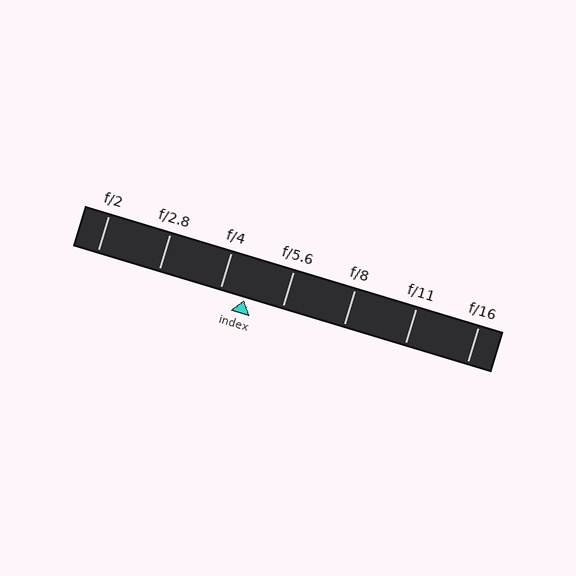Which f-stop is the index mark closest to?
The index mark is closest to f/4.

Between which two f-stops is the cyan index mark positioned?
The index mark is between f/4 and f/5.6.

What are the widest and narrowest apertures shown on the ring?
The widest aperture shown is f/2 and the narrowest is f/16.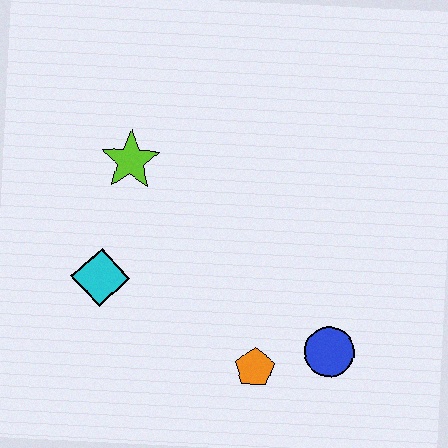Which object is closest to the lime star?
The cyan diamond is closest to the lime star.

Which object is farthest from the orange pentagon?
The lime star is farthest from the orange pentagon.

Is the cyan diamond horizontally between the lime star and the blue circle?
No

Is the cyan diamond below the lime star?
Yes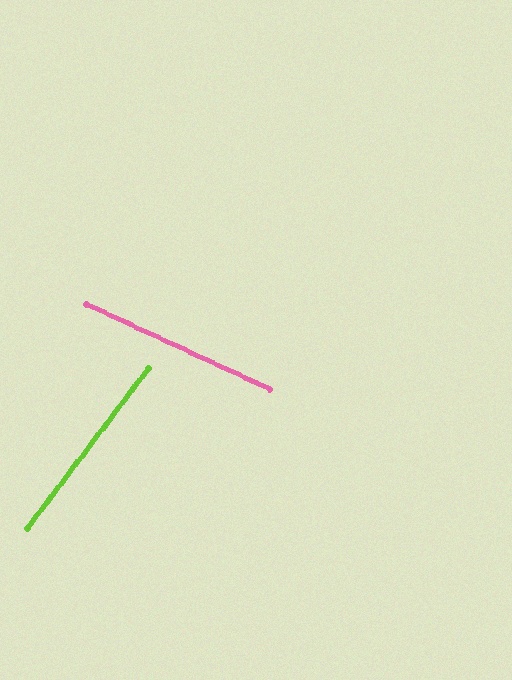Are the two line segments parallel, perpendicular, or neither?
Neither parallel nor perpendicular — they differ by about 77°.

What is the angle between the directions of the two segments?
Approximately 77 degrees.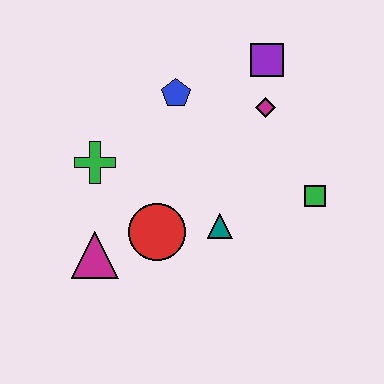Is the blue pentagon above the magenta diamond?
Yes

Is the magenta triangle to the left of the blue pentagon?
Yes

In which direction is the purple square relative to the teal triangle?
The purple square is above the teal triangle.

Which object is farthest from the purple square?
The magenta triangle is farthest from the purple square.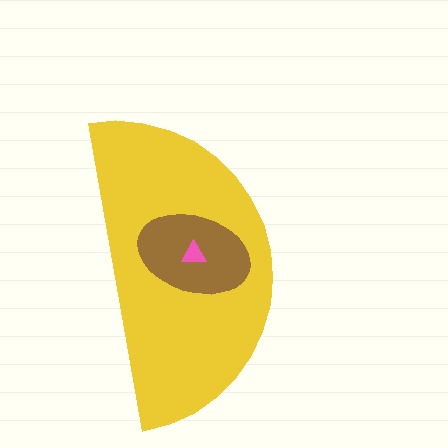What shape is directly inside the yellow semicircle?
The brown ellipse.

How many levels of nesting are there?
3.